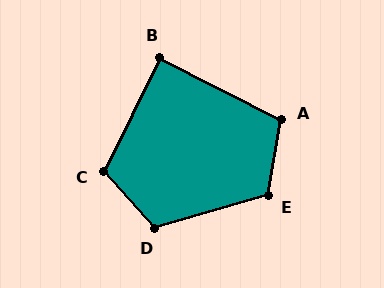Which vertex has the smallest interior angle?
B, at approximately 89 degrees.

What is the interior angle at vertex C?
Approximately 112 degrees (obtuse).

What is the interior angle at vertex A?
Approximately 108 degrees (obtuse).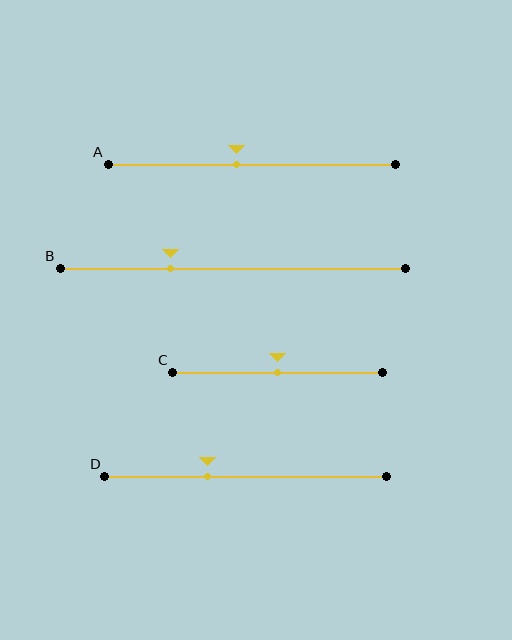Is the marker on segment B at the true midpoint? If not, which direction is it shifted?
No, the marker on segment B is shifted to the left by about 18% of the segment length.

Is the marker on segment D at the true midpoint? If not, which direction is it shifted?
No, the marker on segment D is shifted to the left by about 13% of the segment length.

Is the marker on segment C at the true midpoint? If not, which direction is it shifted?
Yes, the marker on segment C is at the true midpoint.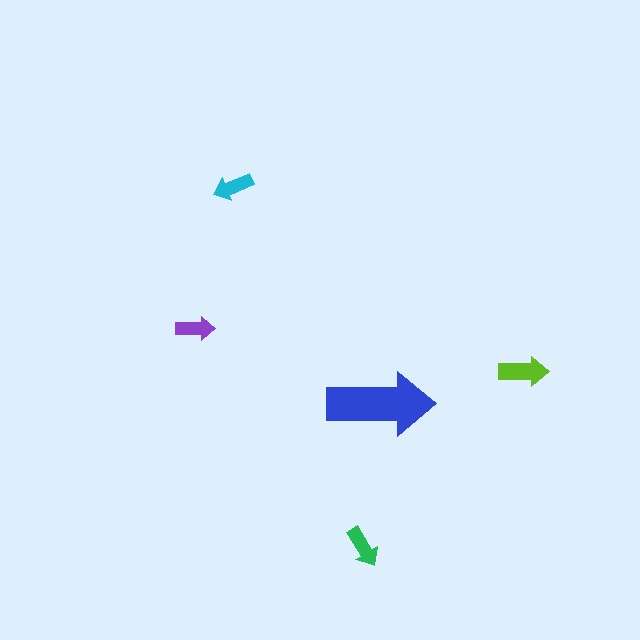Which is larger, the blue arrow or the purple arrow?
The blue one.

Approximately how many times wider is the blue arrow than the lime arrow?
About 2 times wider.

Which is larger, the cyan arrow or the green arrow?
The green one.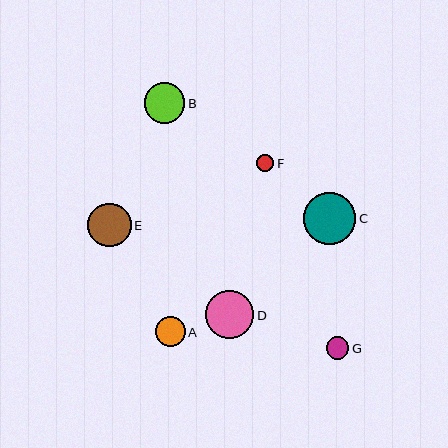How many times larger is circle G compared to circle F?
Circle G is approximately 1.3 times the size of circle F.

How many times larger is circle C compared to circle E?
Circle C is approximately 1.2 times the size of circle E.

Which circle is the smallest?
Circle F is the smallest with a size of approximately 17 pixels.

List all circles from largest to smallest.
From largest to smallest: C, D, E, B, A, G, F.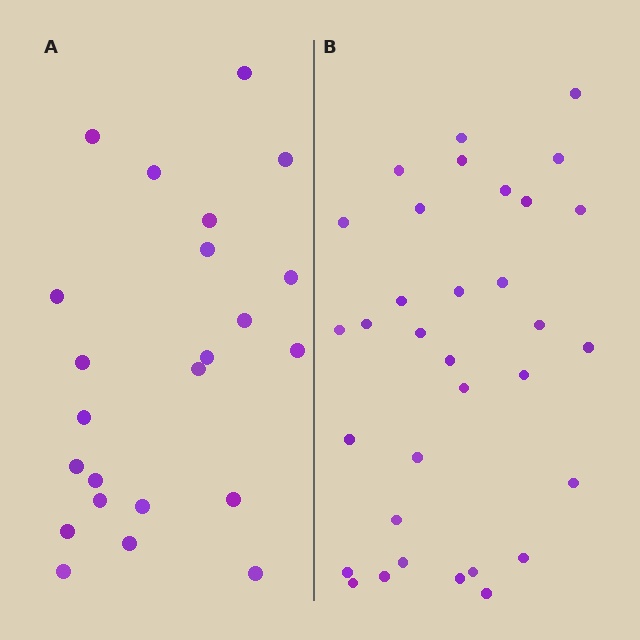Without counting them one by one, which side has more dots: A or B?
Region B (the right region) has more dots.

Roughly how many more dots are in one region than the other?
Region B has roughly 10 or so more dots than region A.